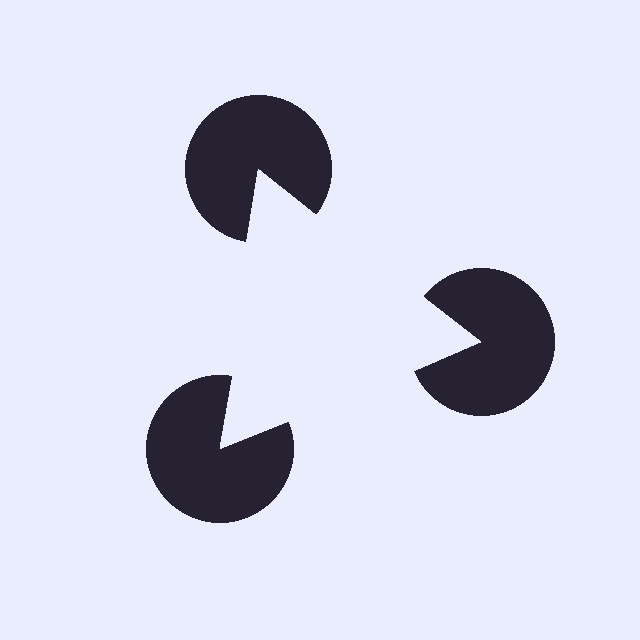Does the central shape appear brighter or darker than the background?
It typically appears slightly brighter than the background, even though no actual brightness change is drawn.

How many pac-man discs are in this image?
There are 3 — one at each vertex of the illusory triangle.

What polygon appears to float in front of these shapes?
An illusory triangle — its edges are inferred from the aligned wedge cuts in the pac-man discs, not physically drawn.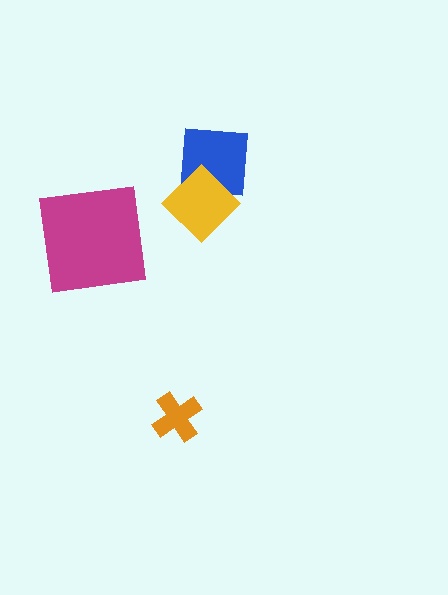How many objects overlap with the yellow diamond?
1 object overlaps with the yellow diamond.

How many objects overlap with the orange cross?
0 objects overlap with the orange cross.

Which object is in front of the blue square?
The yellow diamond is in front of the blue square.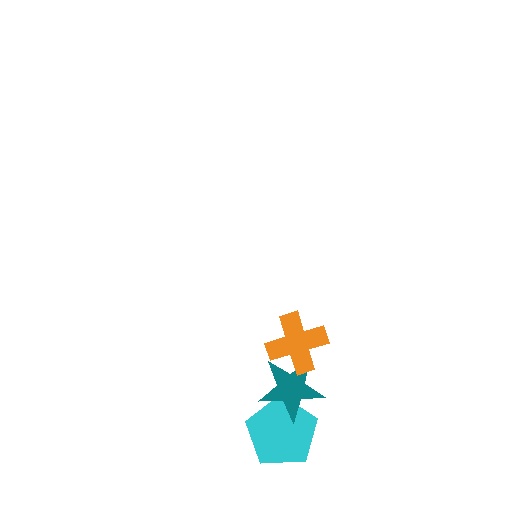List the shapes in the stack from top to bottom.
From top to bottom: the orange cross, the teal star, the cyan pentagon.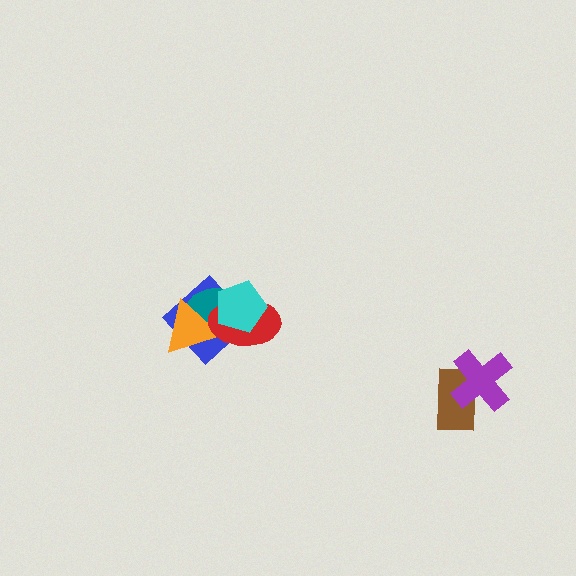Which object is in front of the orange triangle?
The red ellipse is in front of the orange triangle.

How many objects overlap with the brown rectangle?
1 object overlaps with the brown rectangle.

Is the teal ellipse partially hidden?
Yes, it is partially covered by another shape.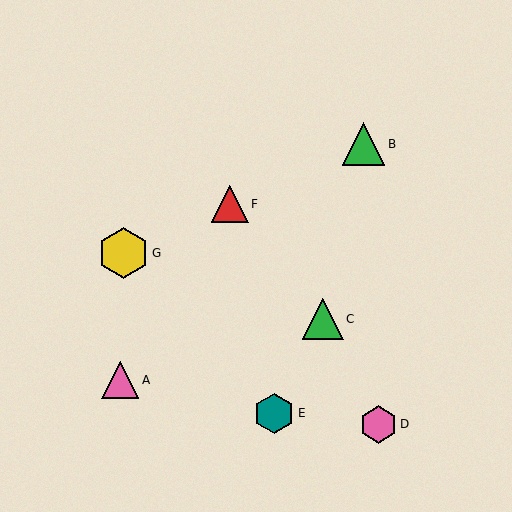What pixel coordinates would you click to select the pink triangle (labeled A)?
Click at (120, 380) to select the pink triangle A.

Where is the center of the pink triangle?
The center of the pink triangle is at (120, 380).